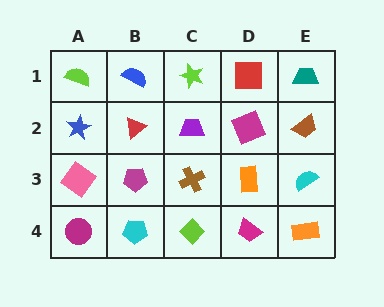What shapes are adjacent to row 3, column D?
A magenta square (row 2, column D), a magenta trapezoid (row 4, column D), a brown cross (row 3, column C), a cyan semicircle (row 3, column E).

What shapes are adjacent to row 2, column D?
A red square (row 1, column D), an orange rectangle (row 3, column D), a purple trapezoid (row 2, column C), a brown trapezoid (row 2, column E).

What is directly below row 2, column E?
A cyan semicircle.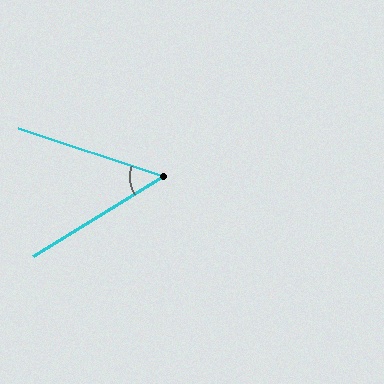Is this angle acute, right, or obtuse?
It is acute.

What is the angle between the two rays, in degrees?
Approximately 50 degrees.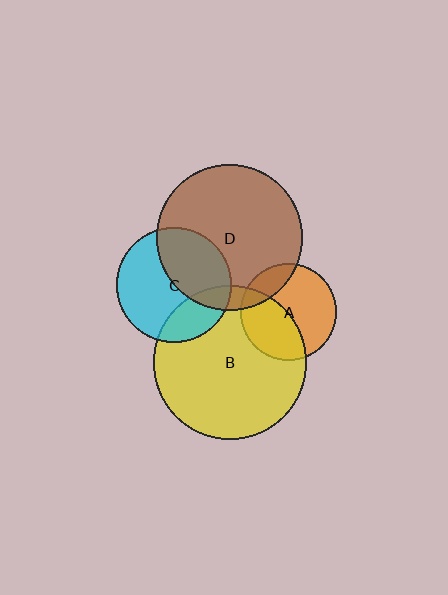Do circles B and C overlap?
Yes.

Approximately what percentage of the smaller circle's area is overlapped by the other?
Approximately 25%.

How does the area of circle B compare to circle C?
Approximately 1.8 times.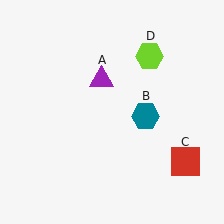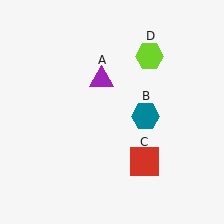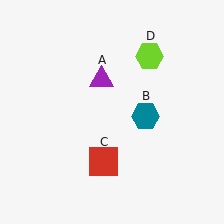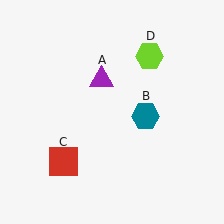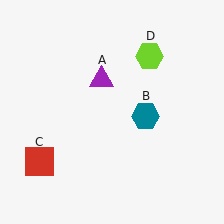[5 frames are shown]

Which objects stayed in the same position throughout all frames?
Purple triangle (object A) and teal hexagon (object B) and lime hexagon (object D) remained stationary.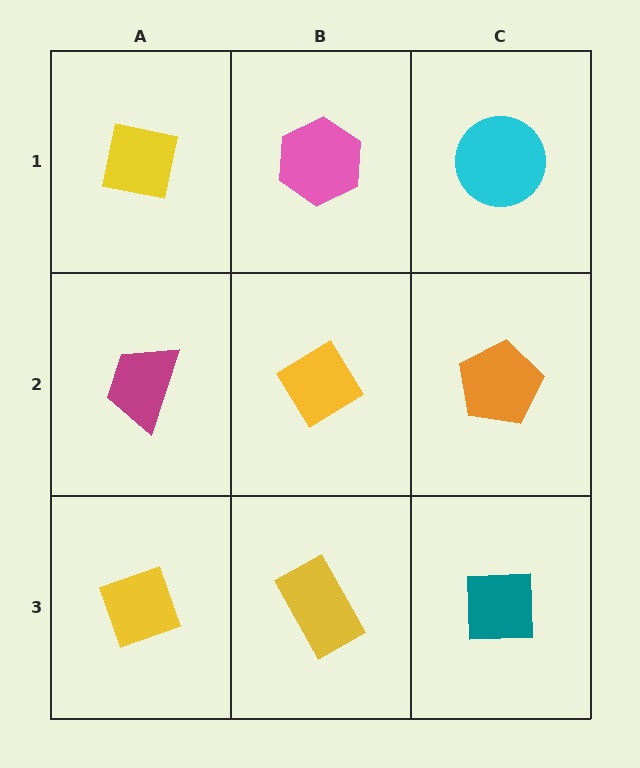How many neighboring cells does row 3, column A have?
2.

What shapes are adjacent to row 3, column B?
A yellow diamond (row 2, column B), a yellow diamond (row 3, column A), a teal square (row 3, column C).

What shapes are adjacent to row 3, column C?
An orange pentagon (row 2, column C), a yellow rectangle (row 3, column B).